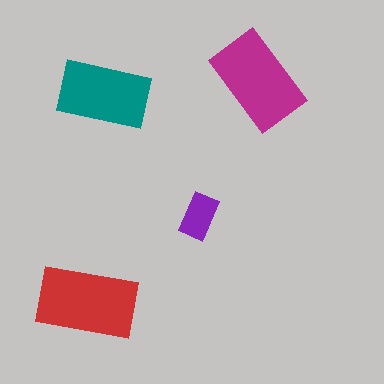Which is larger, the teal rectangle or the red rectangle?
The red one.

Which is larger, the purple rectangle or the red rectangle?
The red one.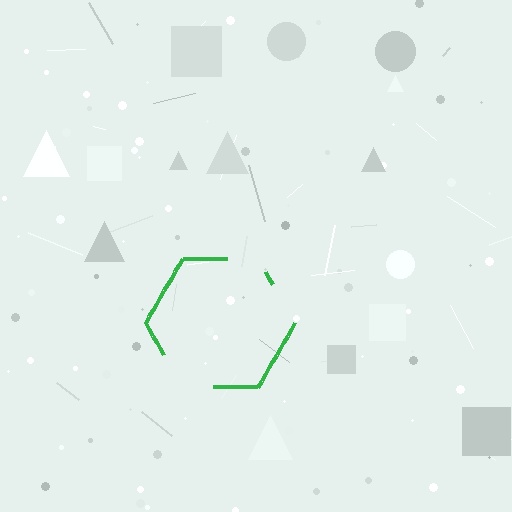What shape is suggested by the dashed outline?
The dashed outline suggests a hexagon.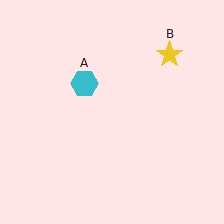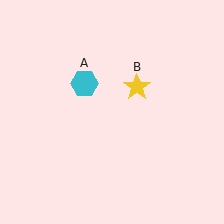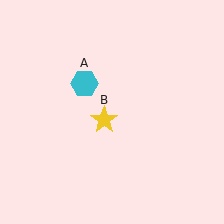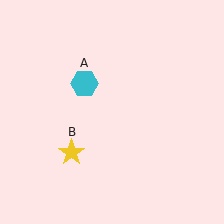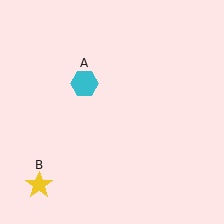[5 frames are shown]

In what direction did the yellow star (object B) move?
The yellow star (object B) moved down and to the left.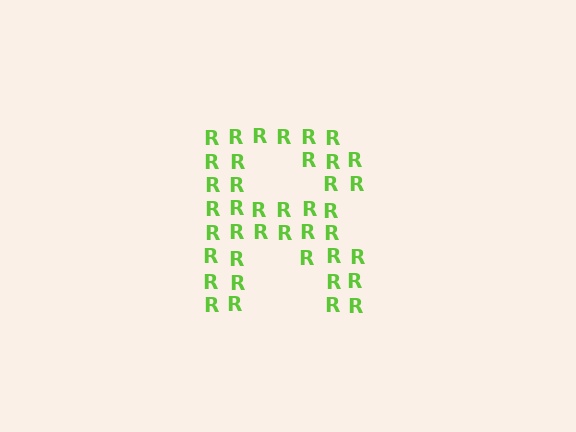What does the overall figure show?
The overall figure shows the letter R.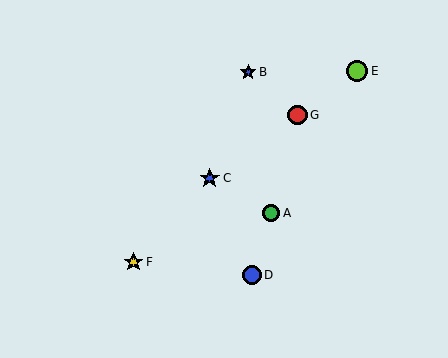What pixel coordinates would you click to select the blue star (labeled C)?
Click at (210, 178) to select the blue star C.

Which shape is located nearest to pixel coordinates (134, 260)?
The yellow star (labeled F) at (134, 262) is nearest to that location.